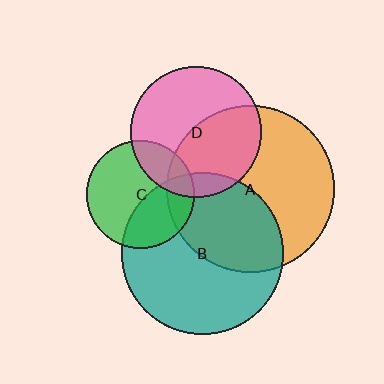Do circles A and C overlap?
Yes.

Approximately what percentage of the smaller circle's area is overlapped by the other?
Approximately 15%.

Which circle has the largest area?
Circle A (orange).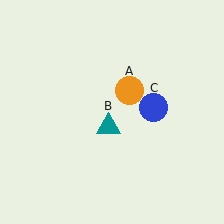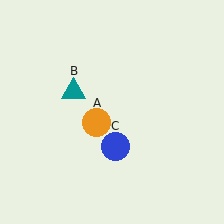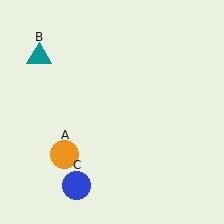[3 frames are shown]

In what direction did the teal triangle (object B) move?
The teal triangle (object B) moved up and to the left.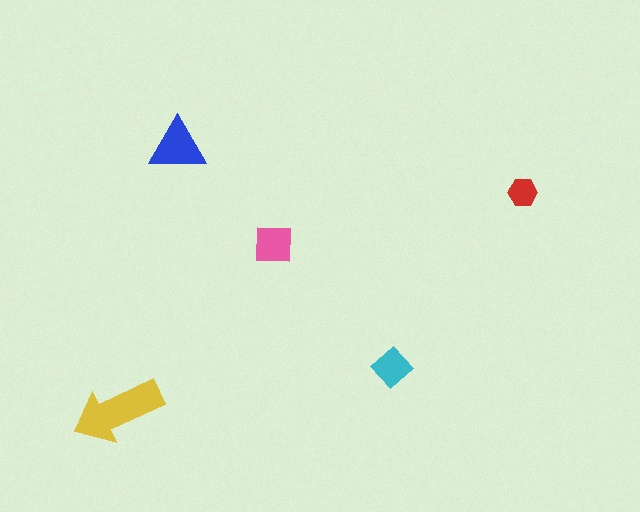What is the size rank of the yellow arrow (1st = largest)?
1st.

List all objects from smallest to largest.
The red hexagon, the cyan diamond, the pink square, the blue triangle, the yellow arrow.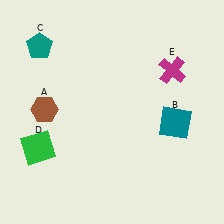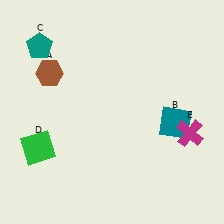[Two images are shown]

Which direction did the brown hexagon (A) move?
The brown hexagon (A) moved up.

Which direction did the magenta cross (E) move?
The magenta cross (E) moved down.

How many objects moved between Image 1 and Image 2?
2 objects moved between the two images.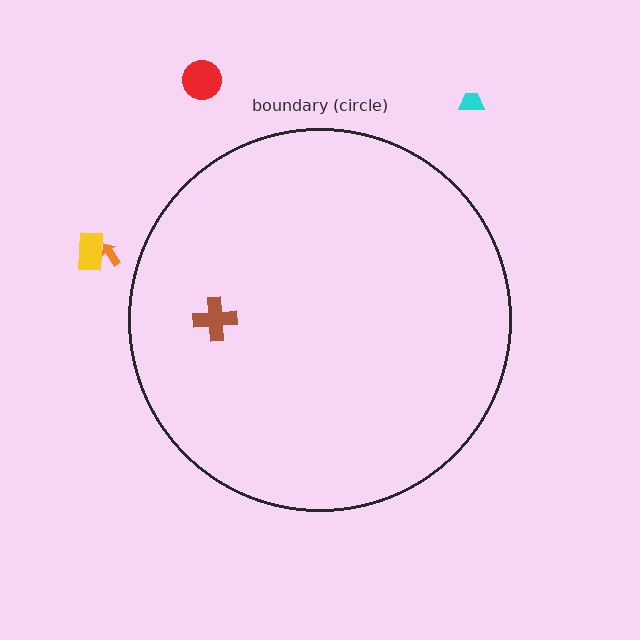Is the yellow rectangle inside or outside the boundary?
Outside.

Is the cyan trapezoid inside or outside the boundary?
Outside.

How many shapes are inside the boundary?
1 inside, 4 outside.